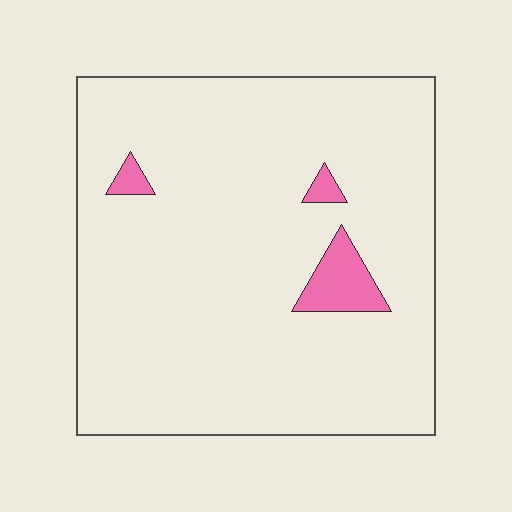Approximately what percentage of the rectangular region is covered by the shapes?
Approximately 5%.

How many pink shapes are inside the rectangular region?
3.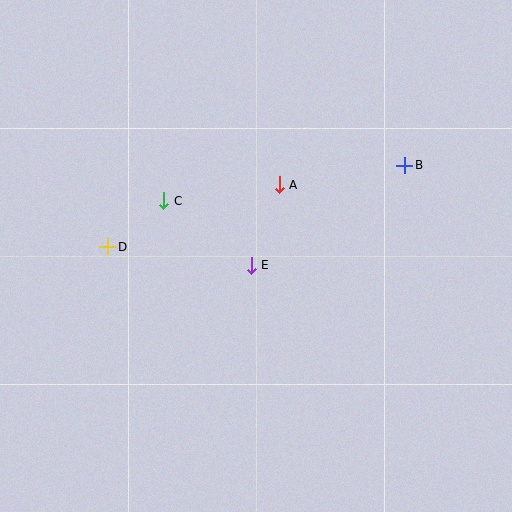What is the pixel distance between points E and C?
The distance between E and C is 109 pixels.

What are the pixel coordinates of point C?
Point C is at (164, 201).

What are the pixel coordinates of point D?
Point D is at (108, 247).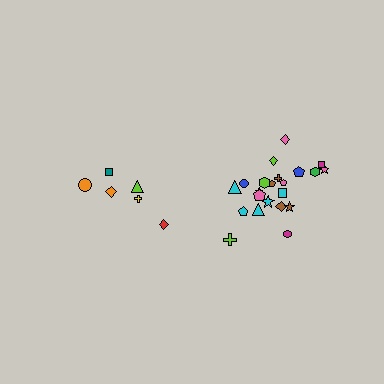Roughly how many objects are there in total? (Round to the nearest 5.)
Roughly 30 objects in total.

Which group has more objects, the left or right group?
The right group.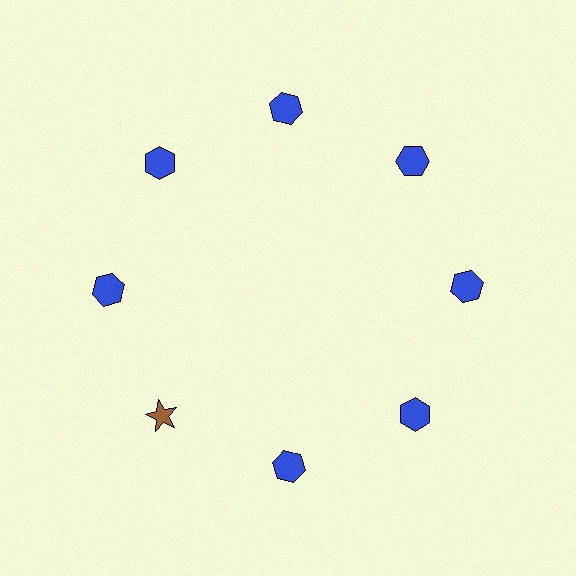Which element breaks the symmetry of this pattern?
The brown star at roughly the 8 o'clock position breaks the symmetry. All other shapes are blue hexagons.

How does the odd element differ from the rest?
It differs in both color (brown instead of blue) and shape (star instead of hexagon).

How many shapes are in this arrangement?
There are 8 shapes arranged in a ring pattern.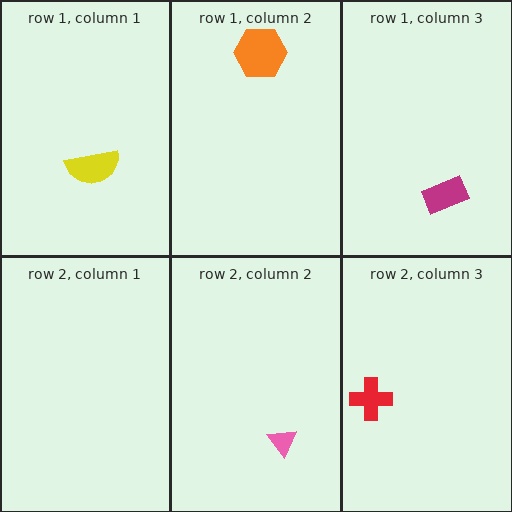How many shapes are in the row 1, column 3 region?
1.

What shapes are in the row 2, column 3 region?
The red cross.